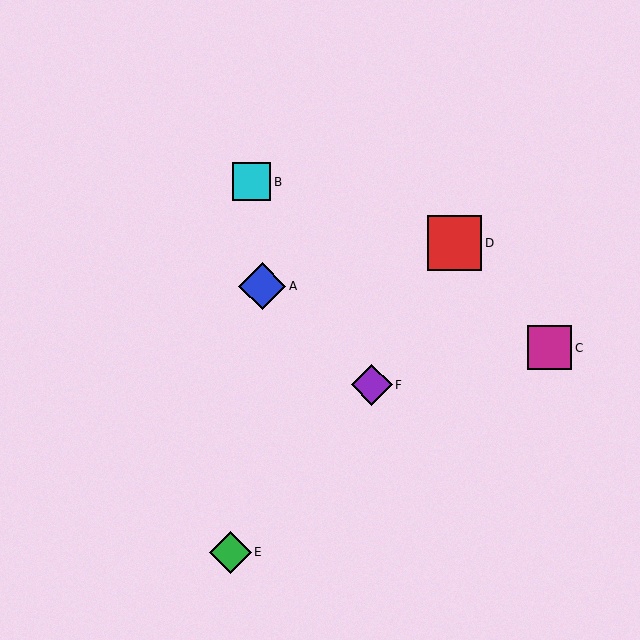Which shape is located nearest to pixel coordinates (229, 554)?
The green diamond (labeled E) at (230, 552) is nearest to that location.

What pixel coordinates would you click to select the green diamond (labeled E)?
Click at (230, 552) to select the green diamond E.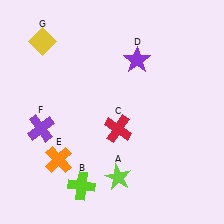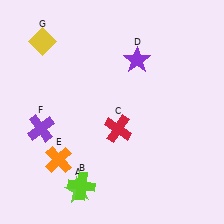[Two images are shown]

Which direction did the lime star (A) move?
The lime star (A) moved left.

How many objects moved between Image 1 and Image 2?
1 object moved between the two images.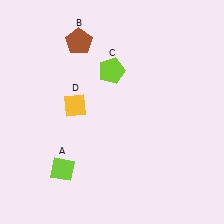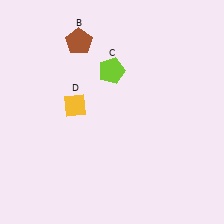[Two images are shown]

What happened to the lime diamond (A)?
The lime diamond (A) was removed in Image 2. It was in the bottom-left area of Image 1.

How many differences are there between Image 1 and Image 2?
There is 1 difference between the two images.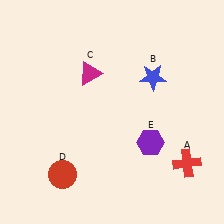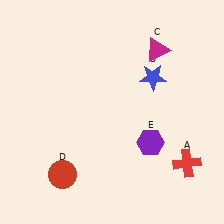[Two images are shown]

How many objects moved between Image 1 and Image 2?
1 object moved between the two images.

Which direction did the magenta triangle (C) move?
The magenta triangle (C) moved right.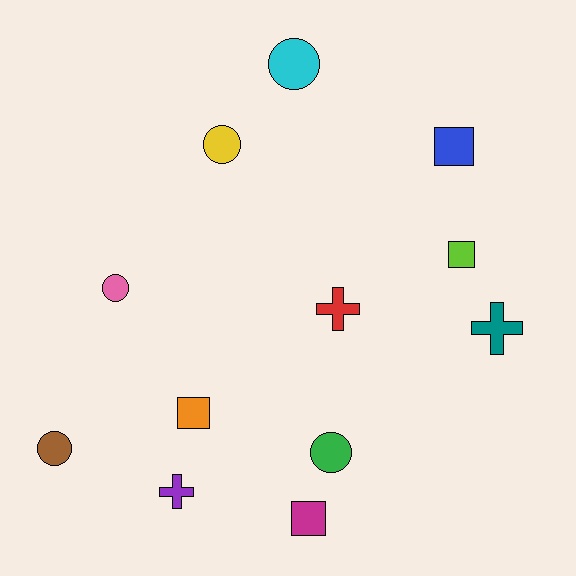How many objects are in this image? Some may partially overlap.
There are 12 objects.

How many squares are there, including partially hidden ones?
There are 4 squares.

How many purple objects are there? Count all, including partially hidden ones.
There is 1 purple object.